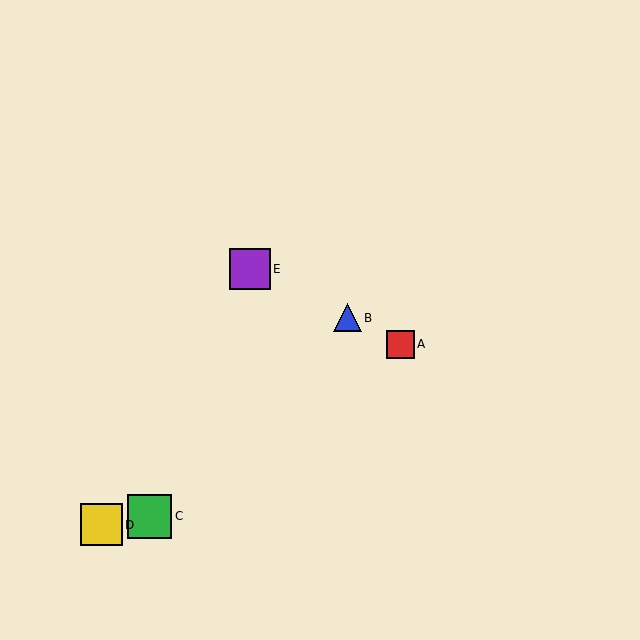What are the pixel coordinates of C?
Object C is at (150, 516).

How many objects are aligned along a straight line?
3 objects (A, B, E) are aligned along a straight line.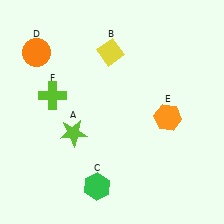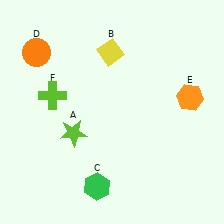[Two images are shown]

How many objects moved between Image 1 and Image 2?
1 object moved between the two images.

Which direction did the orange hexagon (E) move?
The orange hexagon (E) moved right.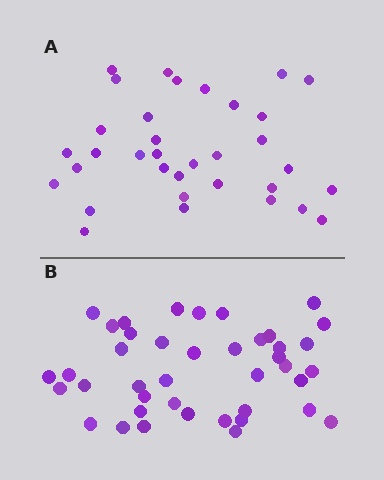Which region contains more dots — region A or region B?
Region B (the bottom region) has more dots.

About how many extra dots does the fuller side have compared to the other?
Region B has roughly 8 or so more dots than region A.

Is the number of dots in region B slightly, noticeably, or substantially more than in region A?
Region B has only slightly more — the two regions are fairly close. The ratio is roughly 1.2 to 1.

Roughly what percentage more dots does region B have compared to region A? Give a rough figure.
About 20% more.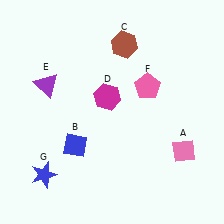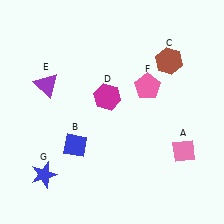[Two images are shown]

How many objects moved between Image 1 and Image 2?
1 object moved between the two images.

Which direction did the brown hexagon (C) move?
The brown hexagon (C) moved right.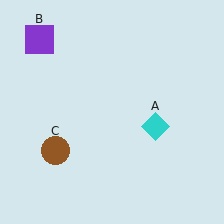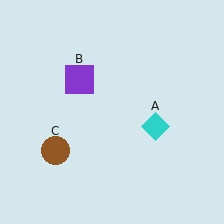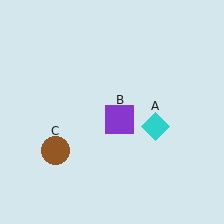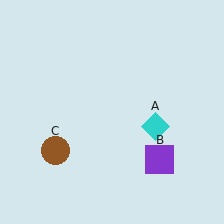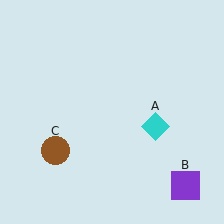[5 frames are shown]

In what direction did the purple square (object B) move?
The purple square (object B) moved down and to the right.